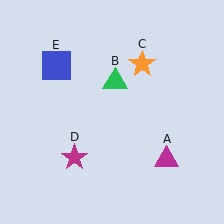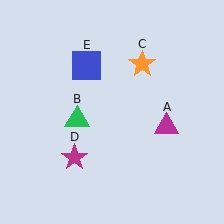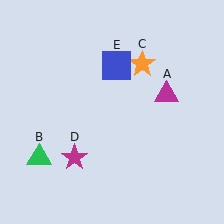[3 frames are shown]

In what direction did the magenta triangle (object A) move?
The magenta triangle (object A) moved up.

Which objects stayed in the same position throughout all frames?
Orange star (object C) and magenta star (object D) remained stationary.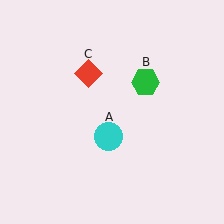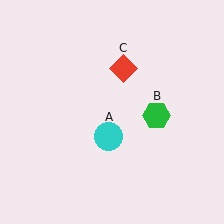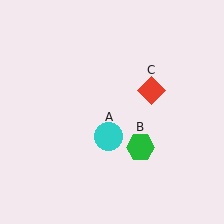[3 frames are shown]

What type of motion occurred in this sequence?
The green hexagon (object B), red diamond (object C) rotated clockwise around the center of the scene.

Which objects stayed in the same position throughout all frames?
Cyan circle (object A) remained stationary.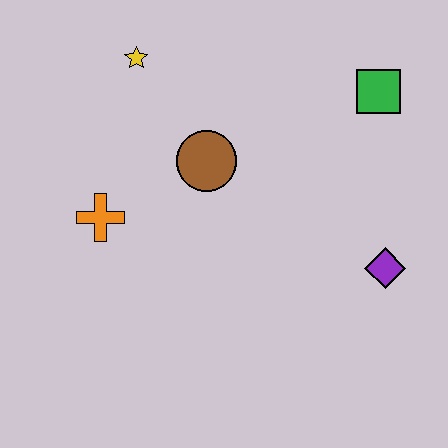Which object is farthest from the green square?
The orange cross is farthest from the green square.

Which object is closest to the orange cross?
The brown circle is closest to the orange cross.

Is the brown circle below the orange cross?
No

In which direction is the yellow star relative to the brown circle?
The yellow star is above the brown circle.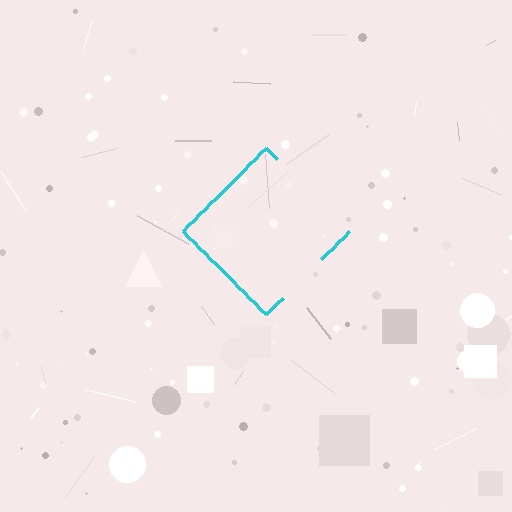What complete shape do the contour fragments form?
The contour fragments form a diamond.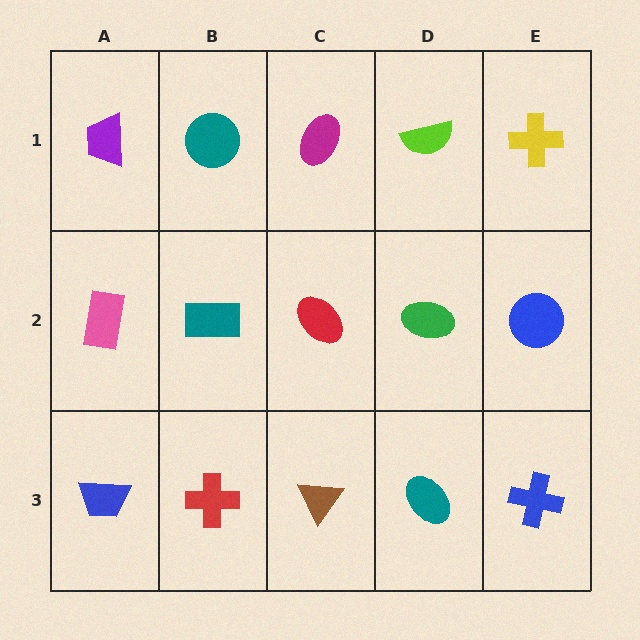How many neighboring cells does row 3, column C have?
3.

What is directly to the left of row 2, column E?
A green ellipse.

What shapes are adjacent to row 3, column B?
A teal rectangle (row 2, column B), a blue trapezoid (row 3, column A), a brown triangle (row 3, column C).